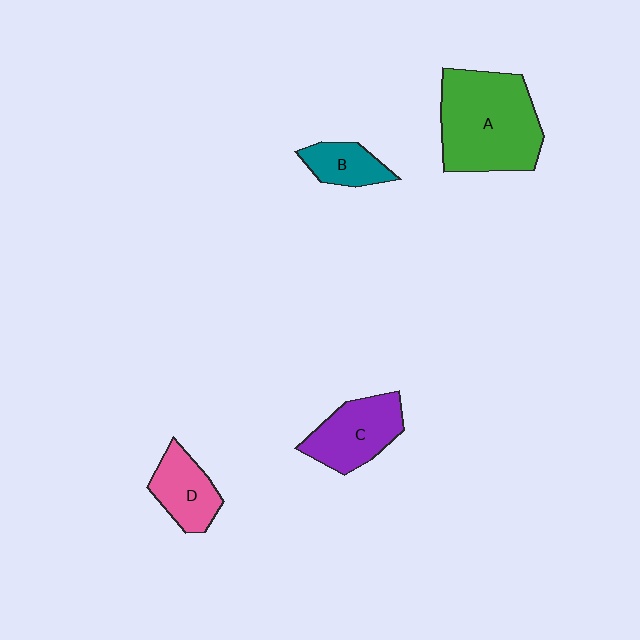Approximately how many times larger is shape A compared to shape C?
Approximately 1.7 times.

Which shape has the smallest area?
Shape B (teal).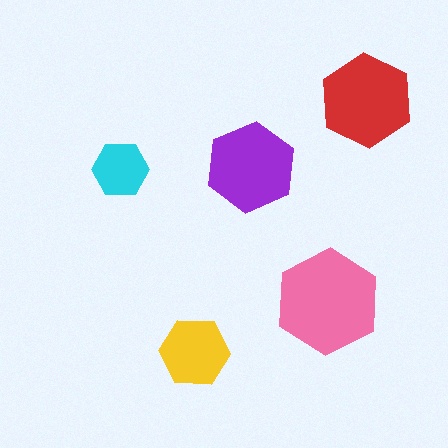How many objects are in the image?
There are 5 objects in the image.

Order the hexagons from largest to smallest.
the pink one, the red one, the purple one, the yellow one, the cyan one.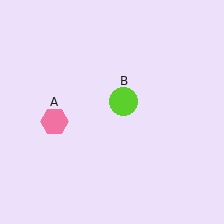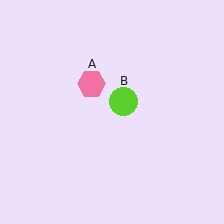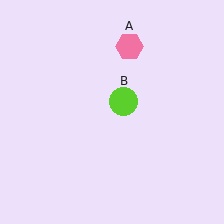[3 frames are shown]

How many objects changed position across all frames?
1 object changed position: pink hexagon (object A).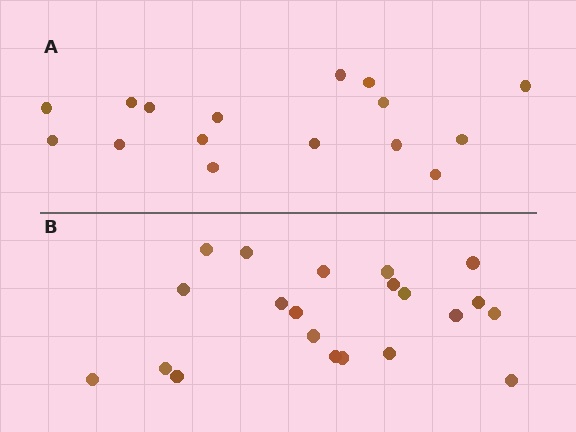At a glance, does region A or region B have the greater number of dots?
Region B (the bottom region) has more dots.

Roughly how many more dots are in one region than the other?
Region B has about 5 more dots than region A.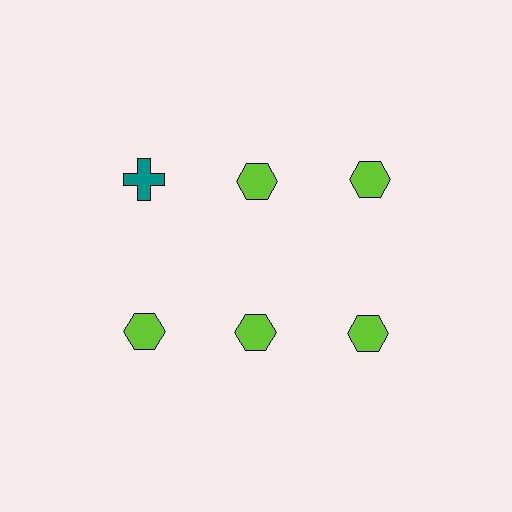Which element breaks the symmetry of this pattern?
The teal cross in the top row, leftmost column breaks the symmetry. All other shapes are lime hexagons.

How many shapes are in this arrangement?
There are 6 shapes arranged in a grid pattern.